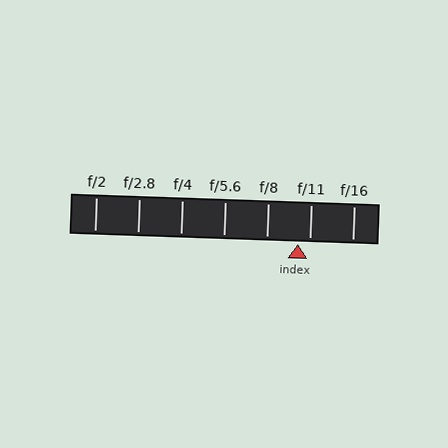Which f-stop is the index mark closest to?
The index mark is closest to f/11.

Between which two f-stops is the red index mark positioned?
The index mark is between f/8 and f/11.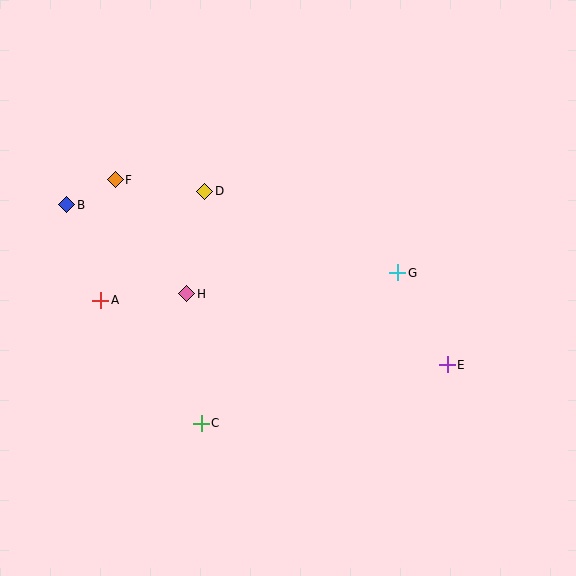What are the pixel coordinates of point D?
Point D is at (205, 191).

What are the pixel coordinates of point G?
Point G is at (398, 273).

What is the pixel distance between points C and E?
The distance between C and E is 253 pixels.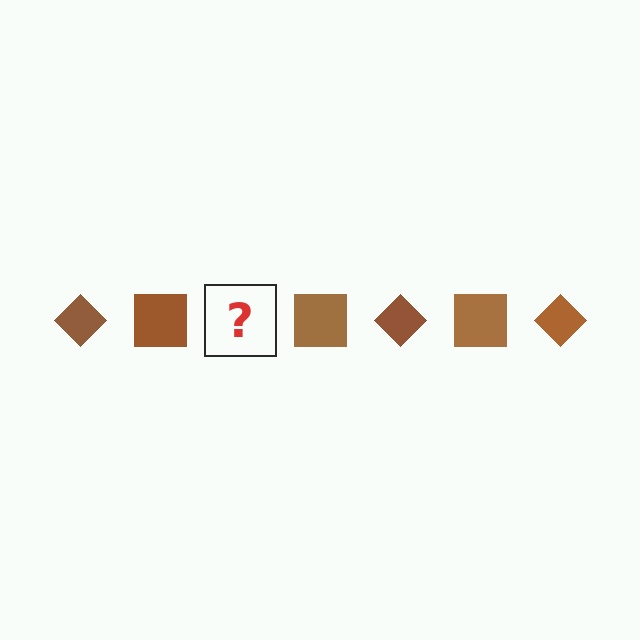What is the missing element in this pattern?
The missing element is a brown diamond.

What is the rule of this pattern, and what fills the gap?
The rule is that the pattern cycles through diamond, square shapes in brown. The gap should be filled with a brown diamond.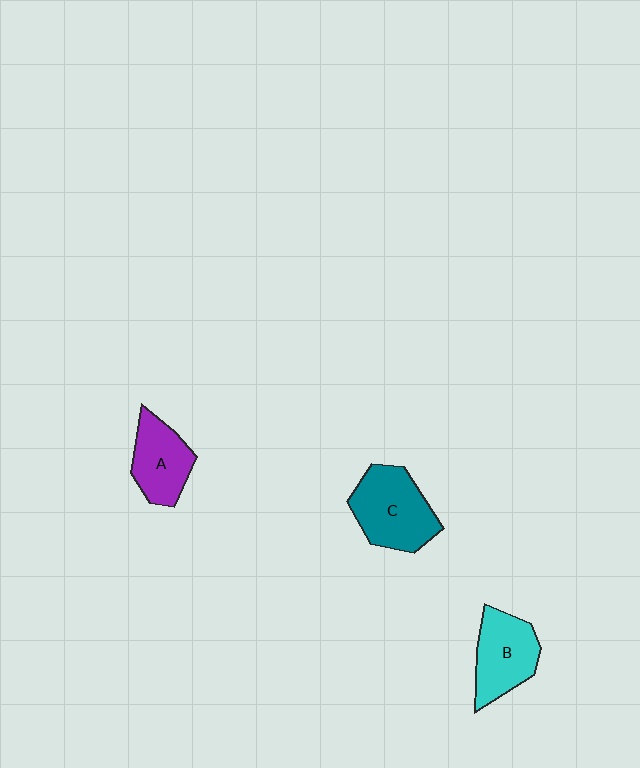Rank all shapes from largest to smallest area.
From largest to smallest: C (teal), B (cyan), A (purple).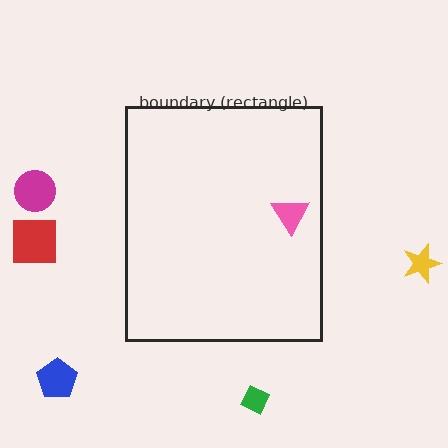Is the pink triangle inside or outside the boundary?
Inside.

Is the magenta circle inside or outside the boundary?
Outside.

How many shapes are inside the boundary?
1 inside, 5 outside.